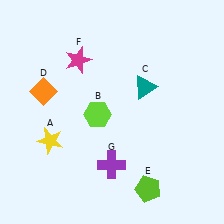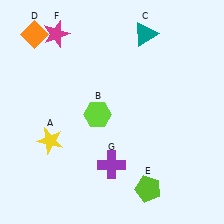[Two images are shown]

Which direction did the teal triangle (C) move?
The teal triangle (C) moved up.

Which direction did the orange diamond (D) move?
The orange diamond (D) moved up.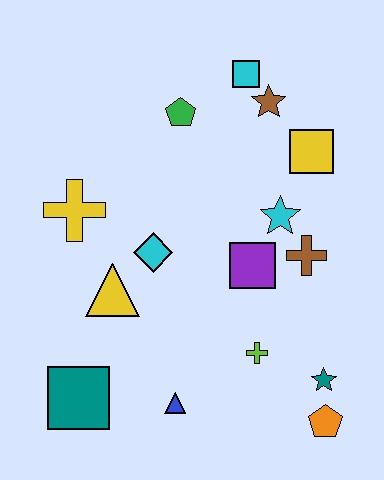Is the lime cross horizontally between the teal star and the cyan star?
No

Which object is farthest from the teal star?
The cyan square is farthest from the teal star.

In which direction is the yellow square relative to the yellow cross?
The yellow square is to the right of the yellow cross.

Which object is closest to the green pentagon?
The cyan square is closest to the green pentagon.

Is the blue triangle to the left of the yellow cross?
No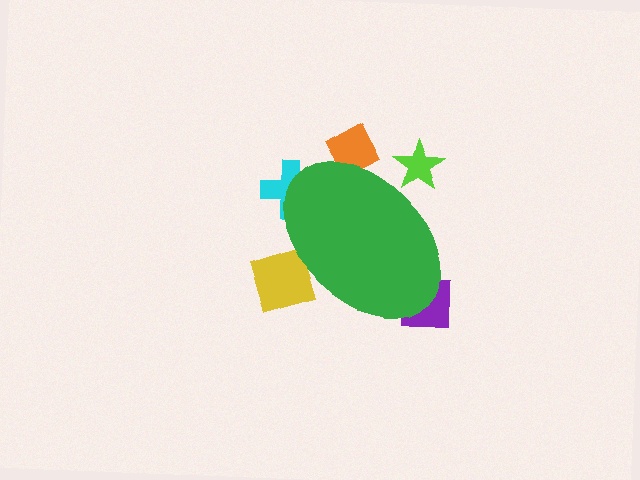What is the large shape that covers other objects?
A green ellipse.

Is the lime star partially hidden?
Yes, the lime star is partially hidden behind the green ellipse.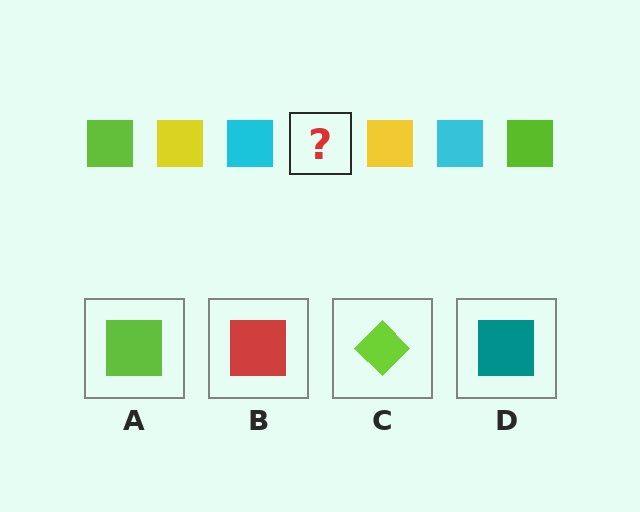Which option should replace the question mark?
Option A.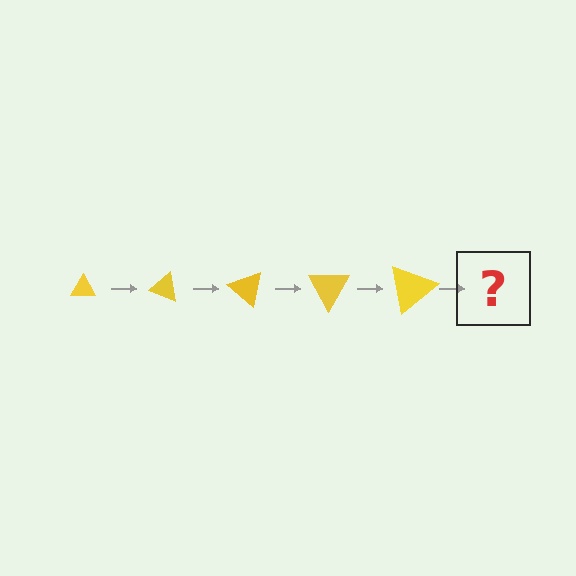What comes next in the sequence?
The next element should be a triangle, larger than the previous one and rotated 100 degrees from the start.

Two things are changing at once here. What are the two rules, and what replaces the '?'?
The two rules are that the triangle grows larger each step and it rotates 20 degrees each step. The '?' should be a triangle, larger than the previous one and rotated 100 degrees from the start.